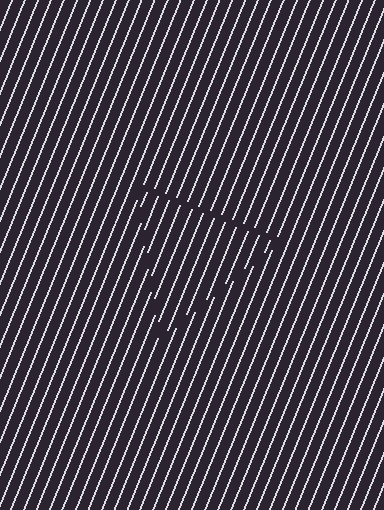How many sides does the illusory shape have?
3 sides — the line-ends trace a triangle.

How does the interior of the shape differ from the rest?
The interior of the shape contains the same grating, shifted by half a period — the contour is defined by the phase discontinuity where line-ends from the inner and outer gratings abut.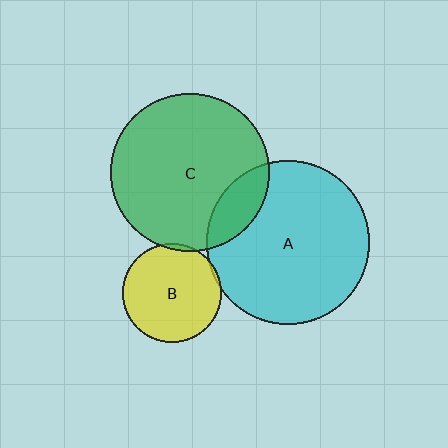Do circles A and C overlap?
Yes.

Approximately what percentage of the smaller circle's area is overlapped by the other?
Approximately 15%.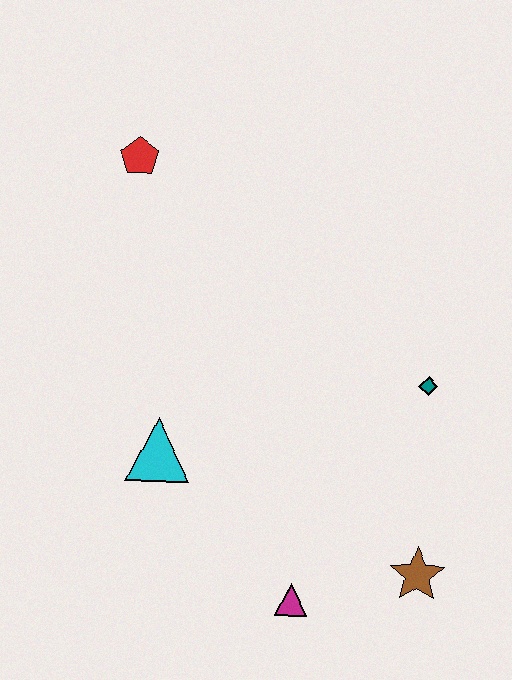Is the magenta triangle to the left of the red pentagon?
No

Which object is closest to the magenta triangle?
The brown star is closest to the magenta triangle.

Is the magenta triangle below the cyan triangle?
Yes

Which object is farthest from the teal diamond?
The red pentagon is farthest from the teal diamond.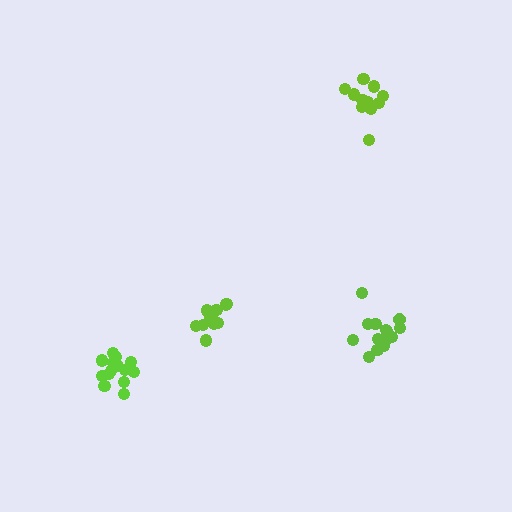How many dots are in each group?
Group 1: 12 dots, Group 2: 16 dots, Group 3: 14 dots, Group 4: 11 dots (53 total).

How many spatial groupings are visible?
There are 4 spatial groupings.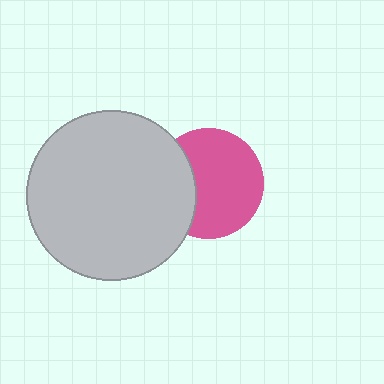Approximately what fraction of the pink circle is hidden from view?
Roughly 30% of the pink circle is hidden behind the light gray circle.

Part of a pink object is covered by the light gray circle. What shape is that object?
It is a circle.